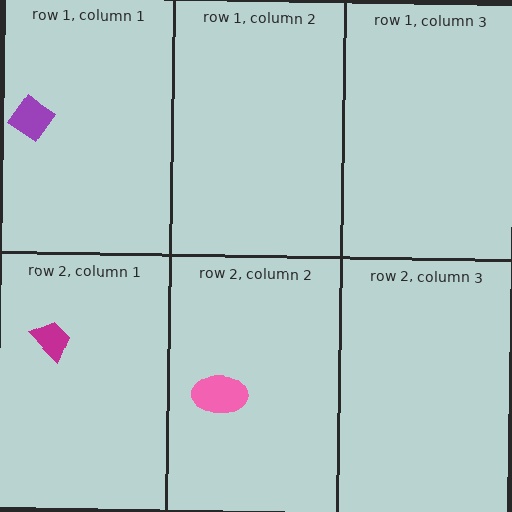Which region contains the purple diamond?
The row 1, column 1 region.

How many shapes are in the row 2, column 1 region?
1.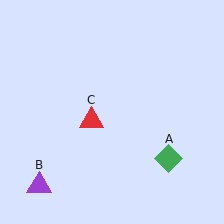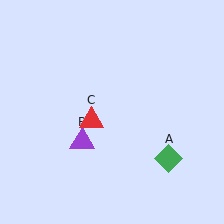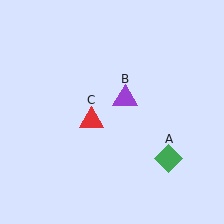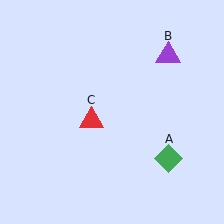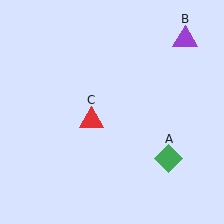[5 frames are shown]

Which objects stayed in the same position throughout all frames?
Green diamond (object A) and red triangle (object C) remained stationary.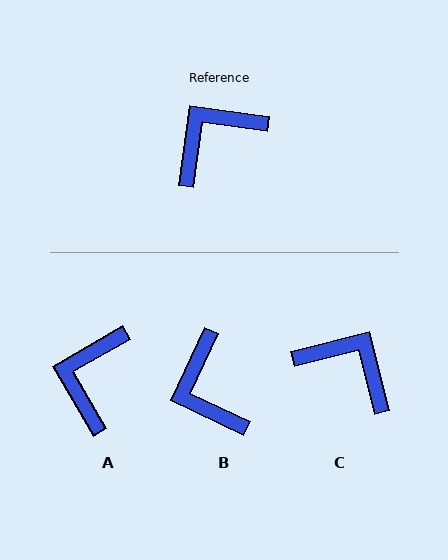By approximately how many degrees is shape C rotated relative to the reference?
Approximately 68 degrees clockwise.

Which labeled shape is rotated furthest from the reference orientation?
B, about 73 degrees away.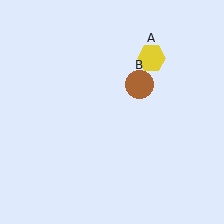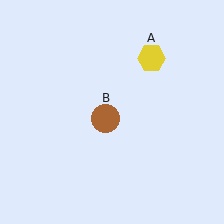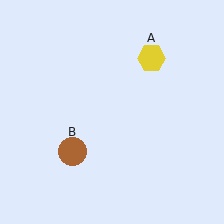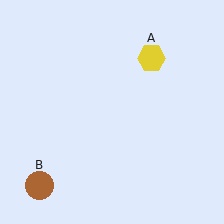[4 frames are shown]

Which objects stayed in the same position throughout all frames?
Yellow hexagon (object A) remained stationary.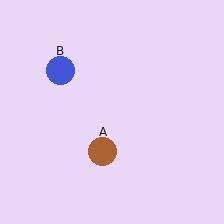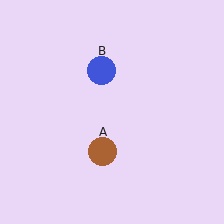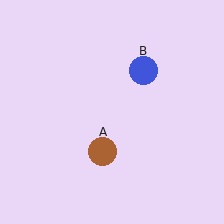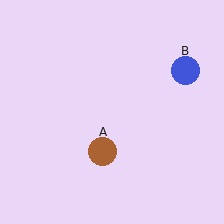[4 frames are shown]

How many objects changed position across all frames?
1 object changed position: blue circle (object B).